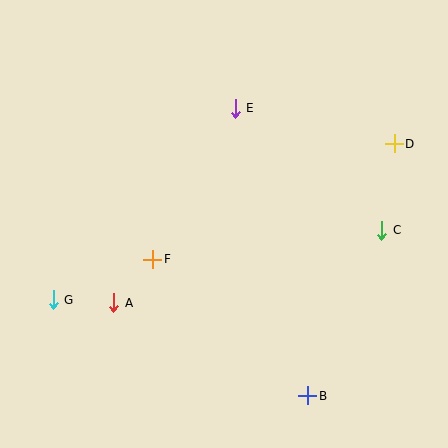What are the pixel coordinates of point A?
Point A is at (114, 303).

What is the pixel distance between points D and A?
The distance between D and A is 322 pixels.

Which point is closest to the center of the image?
Point F at (153, 259) is closest to the center.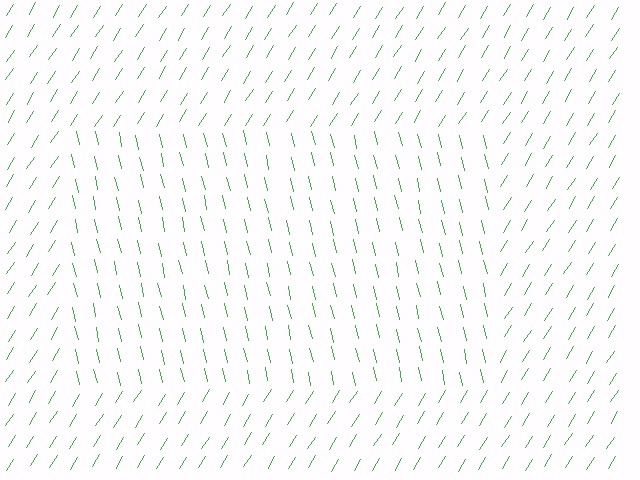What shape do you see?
I see a rectangle.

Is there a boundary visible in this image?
Yes, there is a texture boundary formed by a change in line orientation.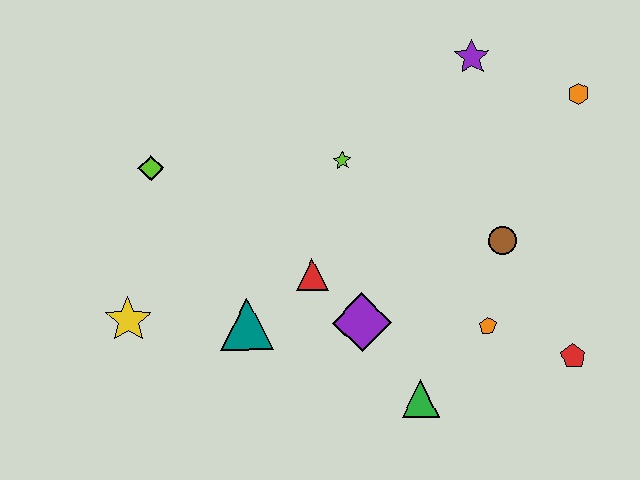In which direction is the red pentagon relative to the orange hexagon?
The red pentagon is below the orange hexagon.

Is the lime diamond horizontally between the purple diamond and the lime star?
No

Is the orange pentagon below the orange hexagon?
Yes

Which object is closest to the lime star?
The red triangle is closest to the lime star.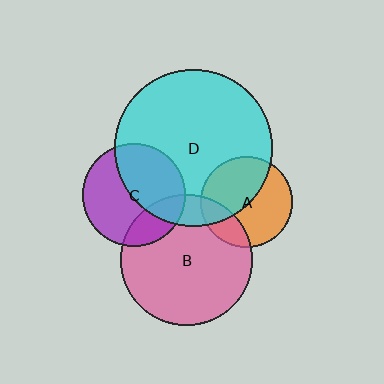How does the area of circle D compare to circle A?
Approximately 3.0 times.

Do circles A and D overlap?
Yes.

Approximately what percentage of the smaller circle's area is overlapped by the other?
Approximately 50%.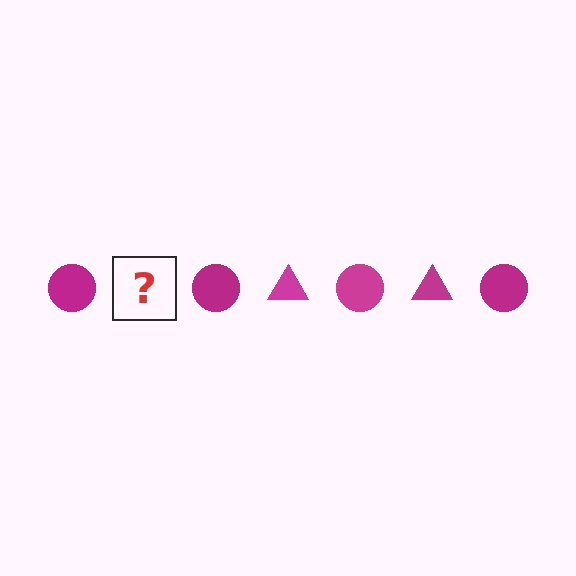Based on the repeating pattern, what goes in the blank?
The blank should be a magenta triangle.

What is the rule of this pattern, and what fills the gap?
The rule is that the pattern cycles through circle, triangle shapes in magenta. The gap should be filled with a magenta triangle.